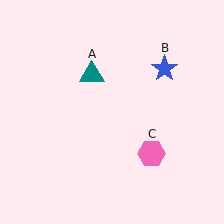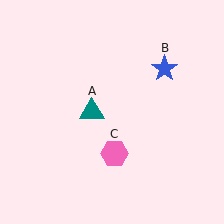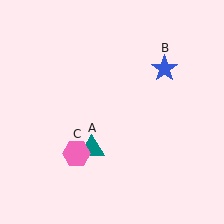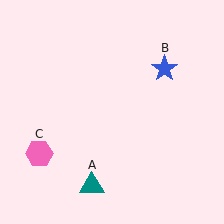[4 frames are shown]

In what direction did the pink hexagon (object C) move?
The pink hexagon (object C) moved left.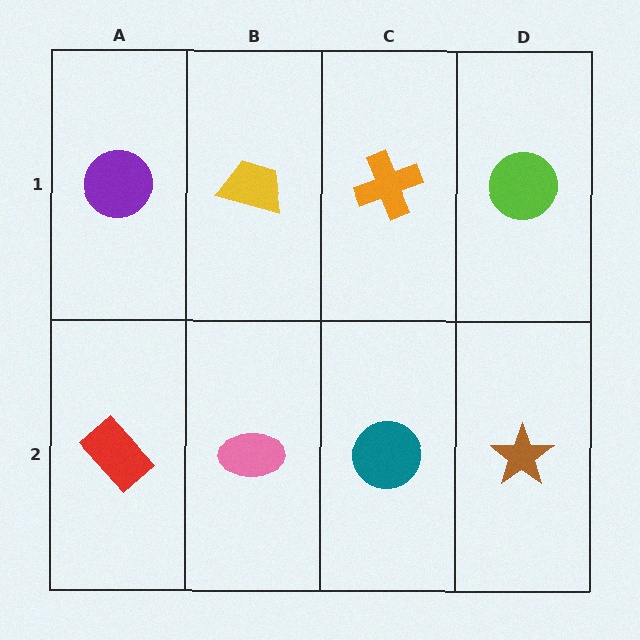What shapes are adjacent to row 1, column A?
A red rectangle (row 2, column A), a yellow trapezoid (row 1, column B).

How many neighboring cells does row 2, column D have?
2.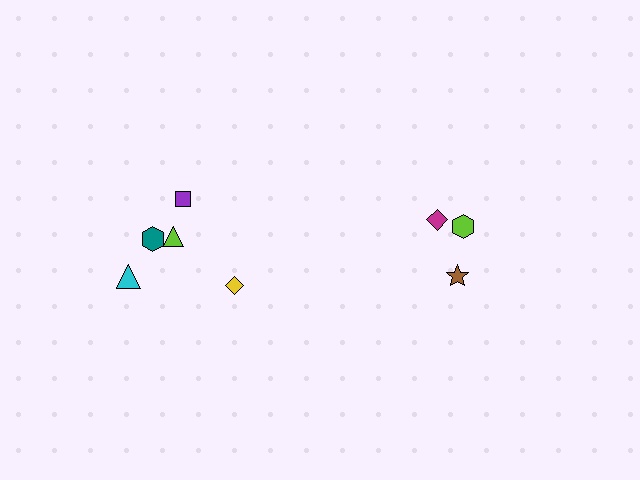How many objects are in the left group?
There are 5 objects.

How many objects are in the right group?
There are 3 objects.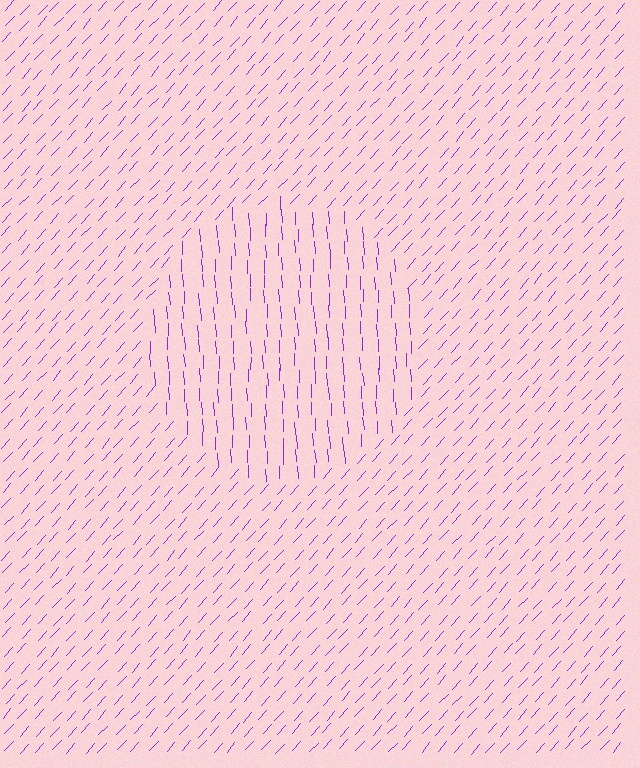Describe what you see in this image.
The image is filled with small purple line segments. A circle region in the image has lines oriented differently from the surrounding lines, creating a visible texture boundary.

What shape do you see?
I see a circle.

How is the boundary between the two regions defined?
The boundary is defined purely by a change in line orientation (approximately 45 degrees difference). All lines are the same color and thickness.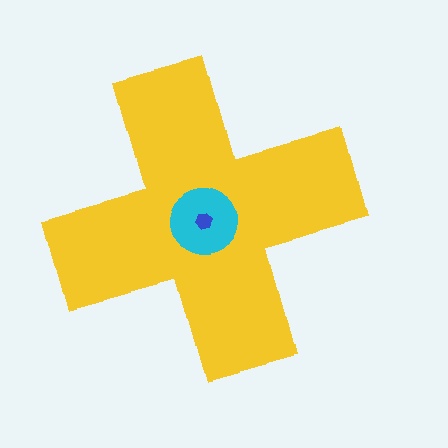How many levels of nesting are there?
3.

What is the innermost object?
The blue hexagon.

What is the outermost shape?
The yellow cross.